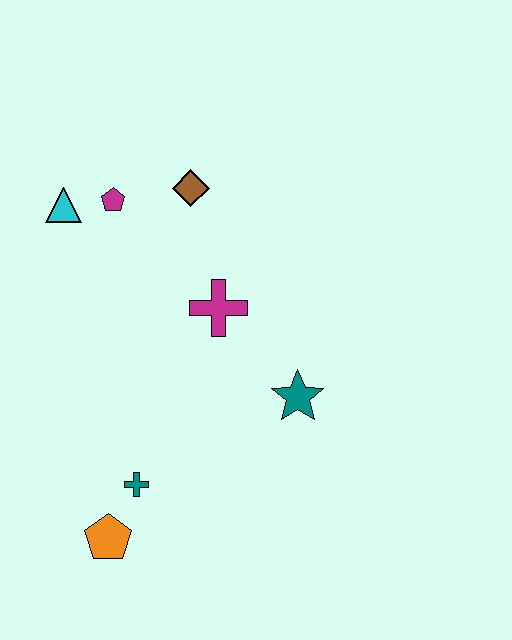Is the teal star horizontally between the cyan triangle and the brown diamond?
No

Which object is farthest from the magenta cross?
The orange pentagon is farthest from the magenta cross.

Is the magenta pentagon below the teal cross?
No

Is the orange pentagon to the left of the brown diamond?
Yes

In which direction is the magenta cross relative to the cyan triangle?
The magenta cross is to the right of the cyan triangle.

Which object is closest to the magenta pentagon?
The cyan triangle is closest to the magenta pentagon.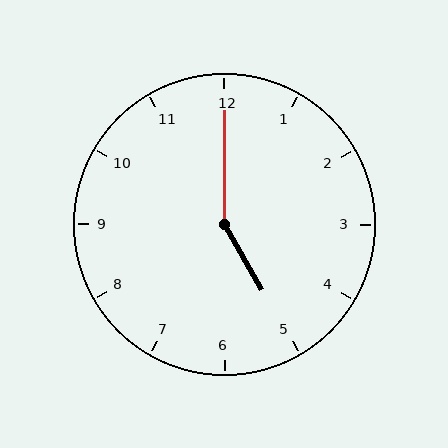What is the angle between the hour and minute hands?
Approximately 150 degrees.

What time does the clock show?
5:00.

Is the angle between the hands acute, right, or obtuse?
It is obtuse.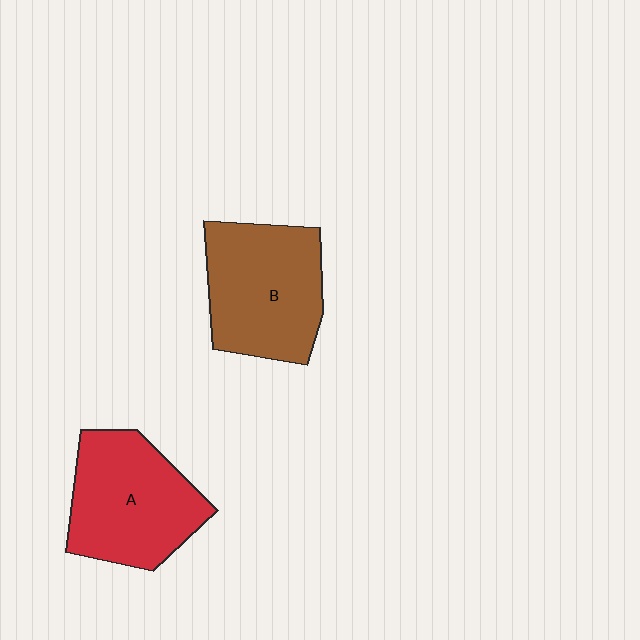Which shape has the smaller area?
Shape A (red).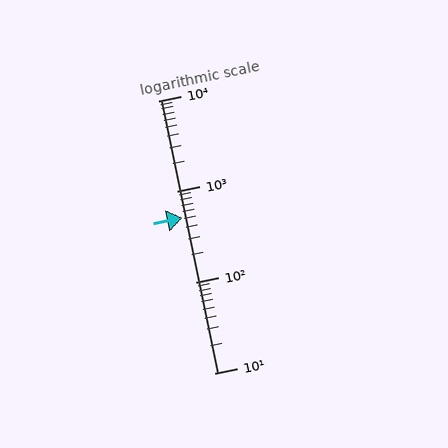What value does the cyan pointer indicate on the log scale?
The pointer indicates approximately 510.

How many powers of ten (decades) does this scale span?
The scale spans 3 decades, from 10 to 10000.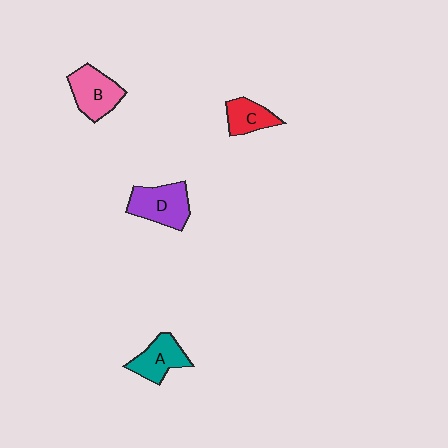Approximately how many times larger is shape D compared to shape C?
Approximately 1.5 times.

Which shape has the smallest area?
Shape C (red).